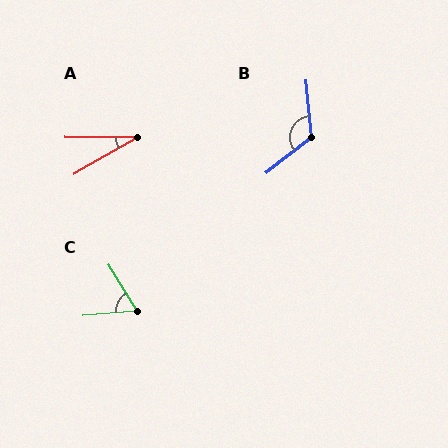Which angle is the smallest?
A, at approximately 30 degrees.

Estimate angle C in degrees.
Approximately 64 degrees.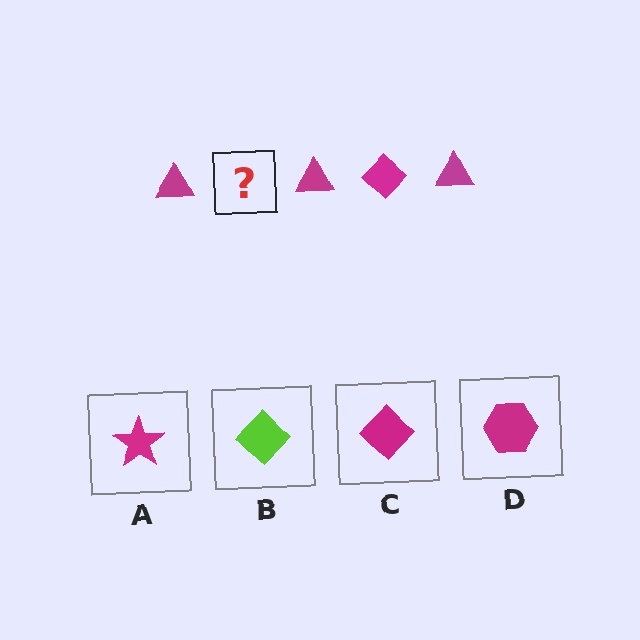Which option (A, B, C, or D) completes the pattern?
C.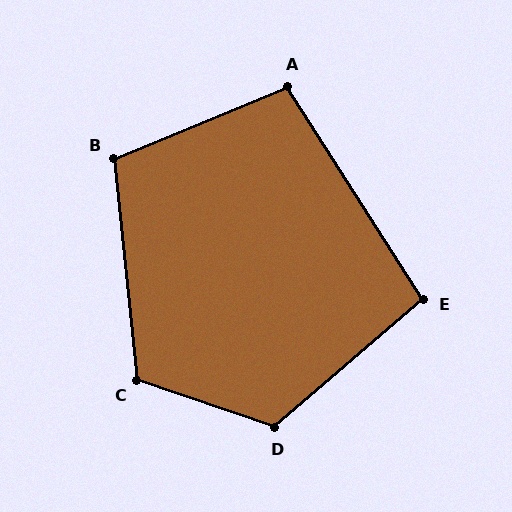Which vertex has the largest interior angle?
D, at approximately 120 degrees.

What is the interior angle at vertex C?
Approximately 115 degrees (obtuse).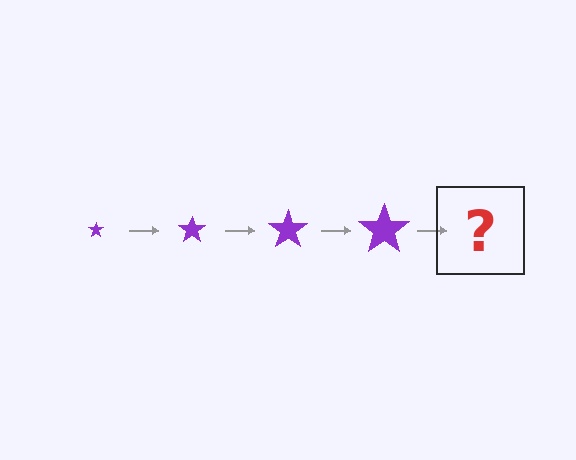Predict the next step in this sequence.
The next step is a purple star, larger than the previous one.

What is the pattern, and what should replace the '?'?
The pattern is that the star gets progressively larger each step. The '?' should be a purple star, larger than the previous one.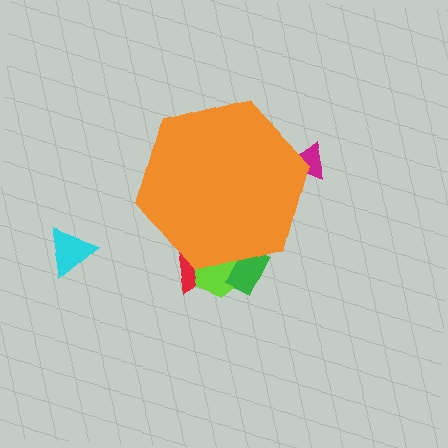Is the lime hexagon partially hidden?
Yes, the lime hexagon is partially hidden behind the orange hexagon.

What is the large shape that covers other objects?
An orange hexagon.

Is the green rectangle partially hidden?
Yes, the green rectangle is partially hidden behind the orange hexagon.